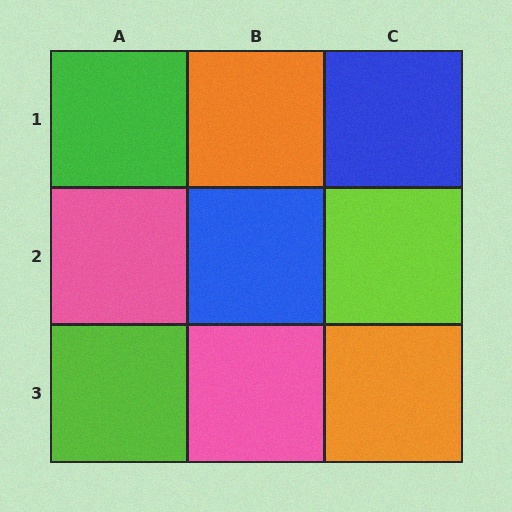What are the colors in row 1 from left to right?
Green, orange, blue.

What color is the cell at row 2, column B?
Blue.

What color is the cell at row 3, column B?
Pink.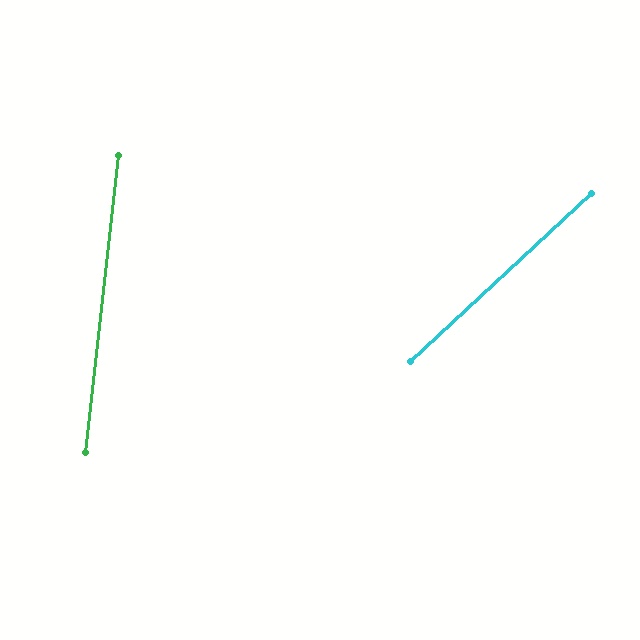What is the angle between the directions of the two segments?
Approximately 41 degrees.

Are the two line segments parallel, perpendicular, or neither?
Neither parallel nor perpendicular — they differ by about 41°.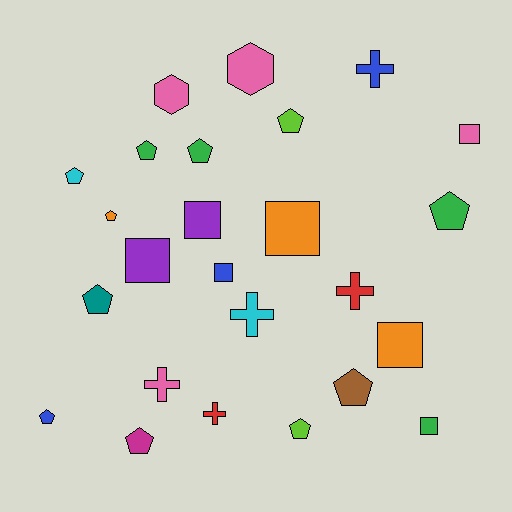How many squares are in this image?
There are 7 squares.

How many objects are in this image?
There are 25 objects.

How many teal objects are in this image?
There is 1 teal object.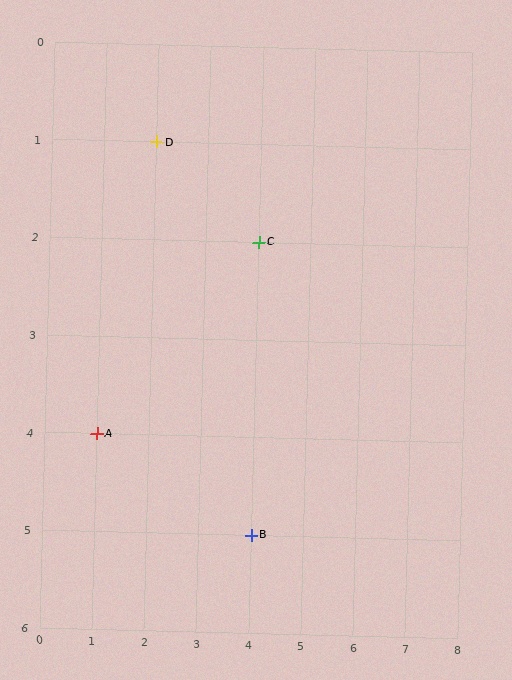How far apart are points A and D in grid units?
Points A and D are 1 column and 3 rows apart (about 3.2 grid units diagonally).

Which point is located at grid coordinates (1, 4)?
Point A is at (1, 4).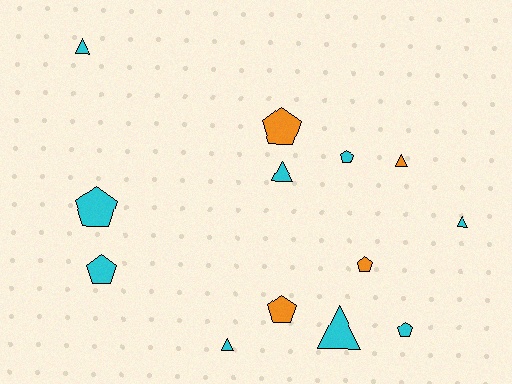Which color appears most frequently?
Cyan, with 9 objects.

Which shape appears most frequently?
Pentagon, with 7 objects.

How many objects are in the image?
There are 13 objects.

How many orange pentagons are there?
There are 3 orange pentagons.